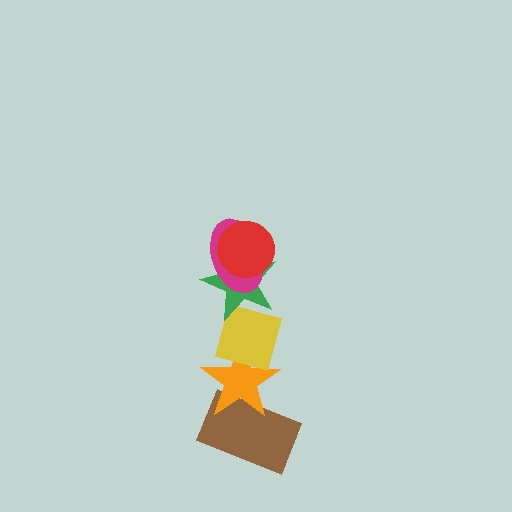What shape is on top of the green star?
The magenta ellipse is on top of the green star.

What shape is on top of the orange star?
The yellow diamond is on top of the orange star.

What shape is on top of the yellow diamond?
The green star is on top of the yellow diamond.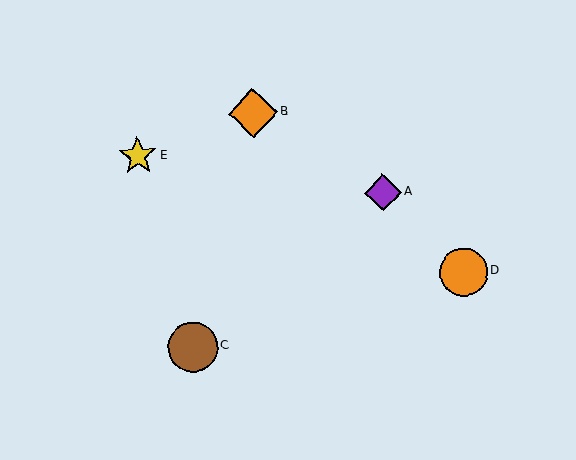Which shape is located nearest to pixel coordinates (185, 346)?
The brown circle (labeled C) at (193, 347) is nearest to that location.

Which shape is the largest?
The brown circle (labeled C) is the largest.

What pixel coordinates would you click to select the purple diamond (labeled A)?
Click at (383, 192) to select the purple diamond A.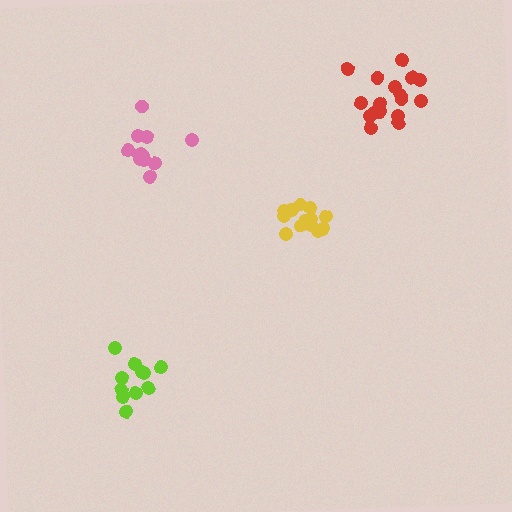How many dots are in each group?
Group 1: 11 dots, Group 2: 13 dots, Group 3: 17 dots, Group 4: 12 dots (53 total).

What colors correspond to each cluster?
The clusters are colored: lime, yellow, red, pink.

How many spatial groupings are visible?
There are 4 spatial groupings.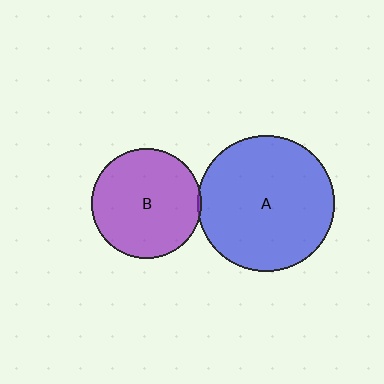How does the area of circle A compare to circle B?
Approximately 1.5 times.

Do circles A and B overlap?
Yes.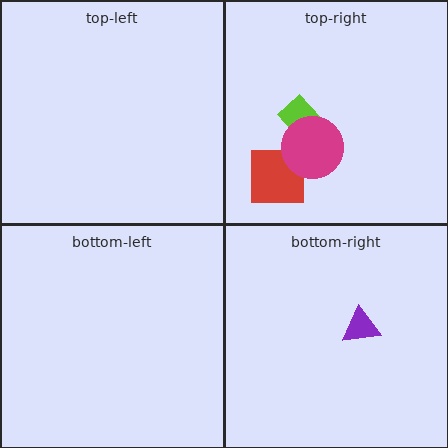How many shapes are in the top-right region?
3.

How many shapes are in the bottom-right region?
1.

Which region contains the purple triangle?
The bottom-right region.